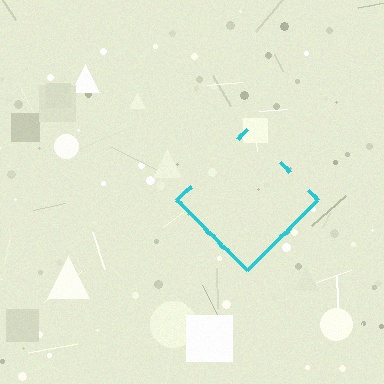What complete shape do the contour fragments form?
The contour fragments form a diamond.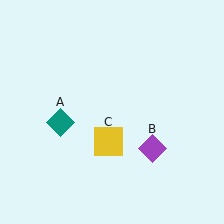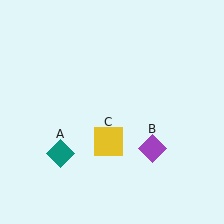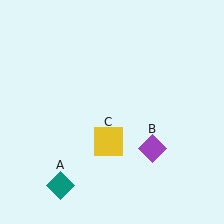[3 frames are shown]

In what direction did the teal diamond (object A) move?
The teal diamond (object A) moved down.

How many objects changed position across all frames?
1 object changed position: teal diamond (object A).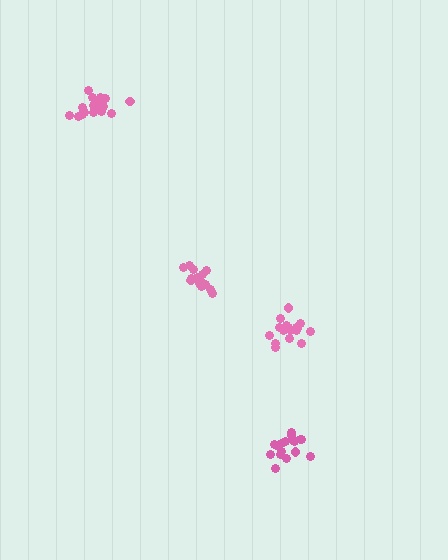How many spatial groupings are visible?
There are 4 spatial groupings.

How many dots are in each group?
Group 1: 17 dots, Group 2: 17 dots, Group 3: 19 dots, Group 4: 16 dots (69 total).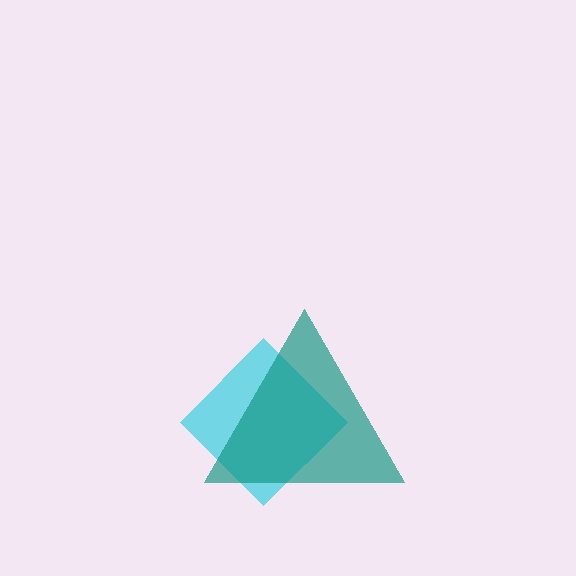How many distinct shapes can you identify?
There are 2 distinct shapes: a cyan diamond, a teal triangle.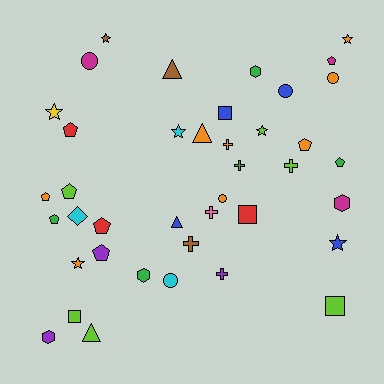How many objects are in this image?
There are 40 objects.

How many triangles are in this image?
There are 4 triangles.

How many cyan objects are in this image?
There are 3 cyan objects.